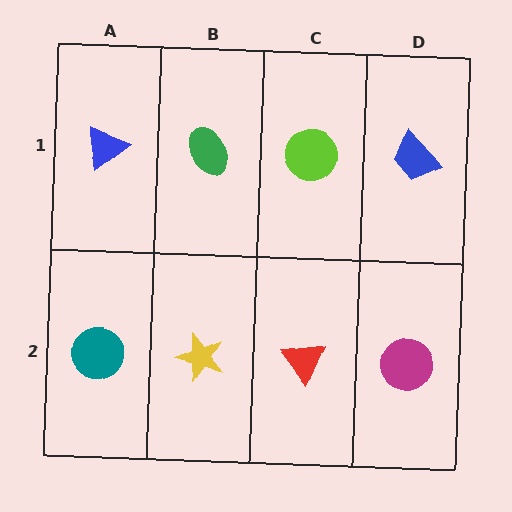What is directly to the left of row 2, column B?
A teal circle.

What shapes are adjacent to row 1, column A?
A teal circle (row 2, column A), a green ellipse (row 1, column B).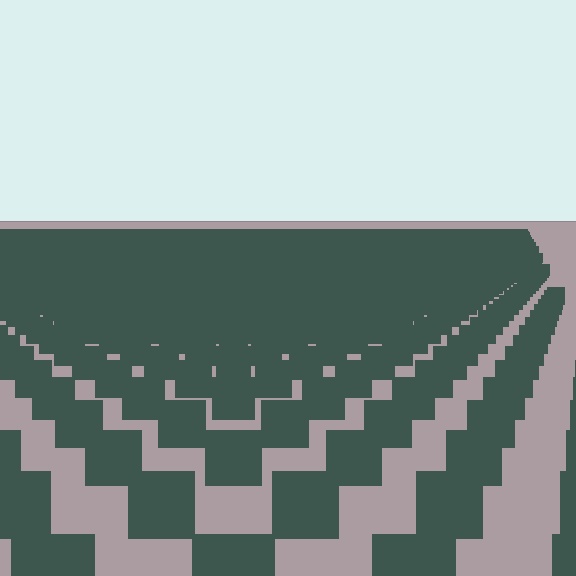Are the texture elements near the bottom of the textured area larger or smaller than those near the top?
Larger. Near the bottom, elements are closer to the viewer and appear at a bigger on-screen size.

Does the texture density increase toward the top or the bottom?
Density increases toward the top.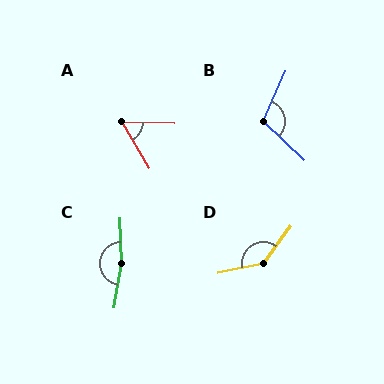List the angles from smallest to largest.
A (57°), B (110°), D (138°), C (169°).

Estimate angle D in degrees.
Approximately 138 degrees.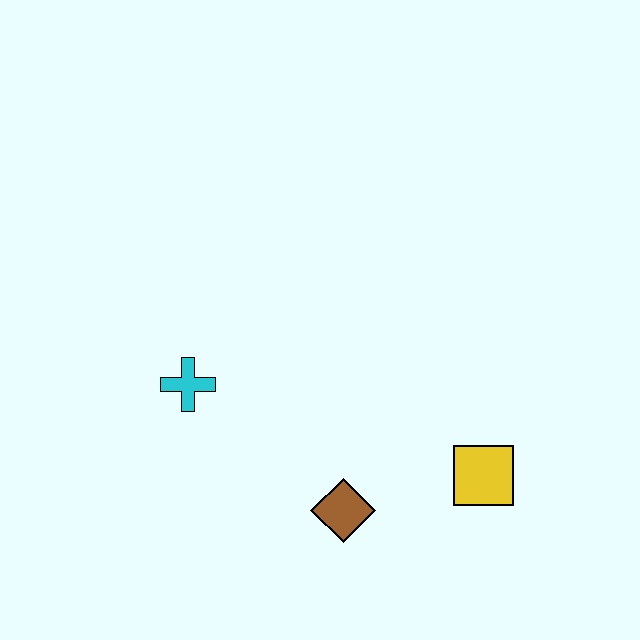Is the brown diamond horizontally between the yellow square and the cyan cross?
Yes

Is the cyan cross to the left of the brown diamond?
Yes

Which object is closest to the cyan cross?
The brown diamond is closest to the cyan cross.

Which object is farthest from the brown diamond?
The cyan cross is farthest from the brown diamond.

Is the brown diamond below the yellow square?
Yes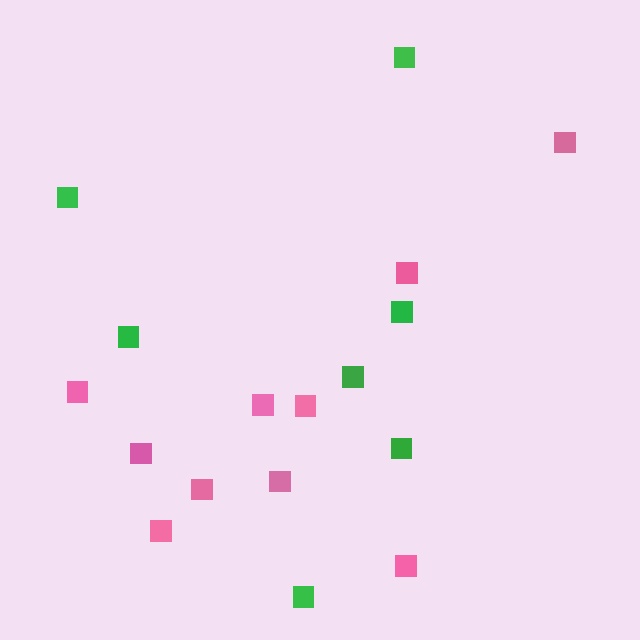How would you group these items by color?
There are 2 groups: one group of green squares (7) and one group of pink squares (10).